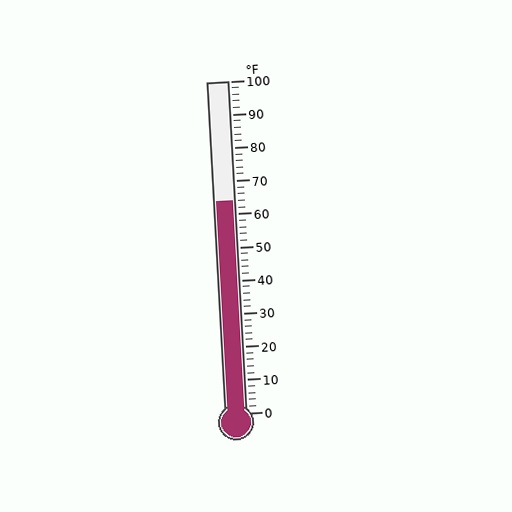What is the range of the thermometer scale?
The thermometer scale ranges from 0°F to 100°F.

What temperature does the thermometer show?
The thermometer shows approximately 64°F.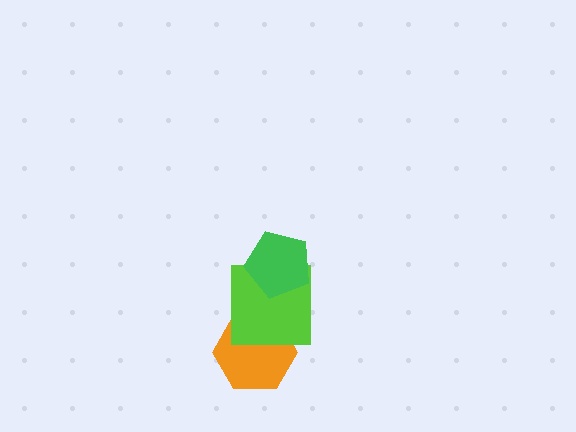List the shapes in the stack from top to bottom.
From top to bottom: the green pentagon, the lime square, the orange hexagon.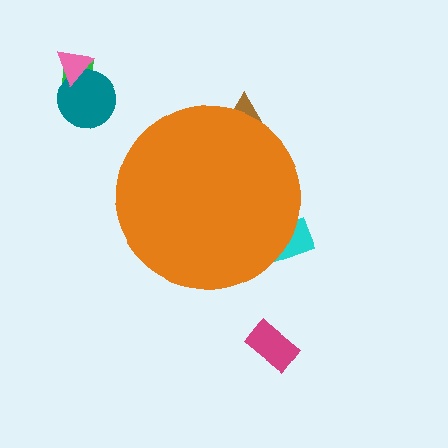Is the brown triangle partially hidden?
Yes, the brown triangle is partially hidden behind the orange circle.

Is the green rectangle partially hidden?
No, the green rectangle is fully visible.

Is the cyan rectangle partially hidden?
Yes, the cyan rectangle is partially hidden behind the orange circle.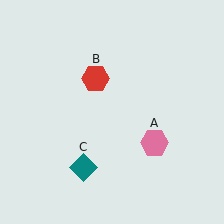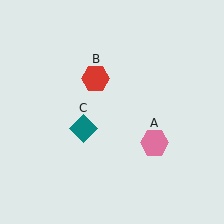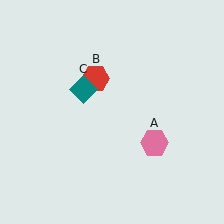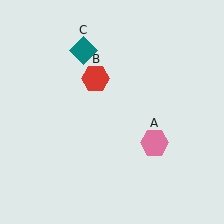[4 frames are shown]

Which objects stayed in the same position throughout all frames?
Pink hexagon (object A) and red hexagon (object B) remained stationary.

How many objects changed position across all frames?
1 object changed position: teal diamond (object C).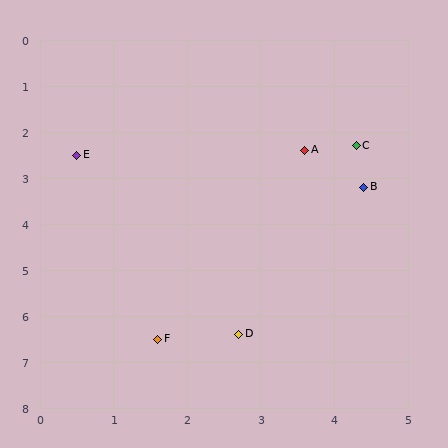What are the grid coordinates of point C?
Point C is at approximately (4.3, 2.3).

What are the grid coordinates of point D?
Point D is at approximately (2.7, 6.4).